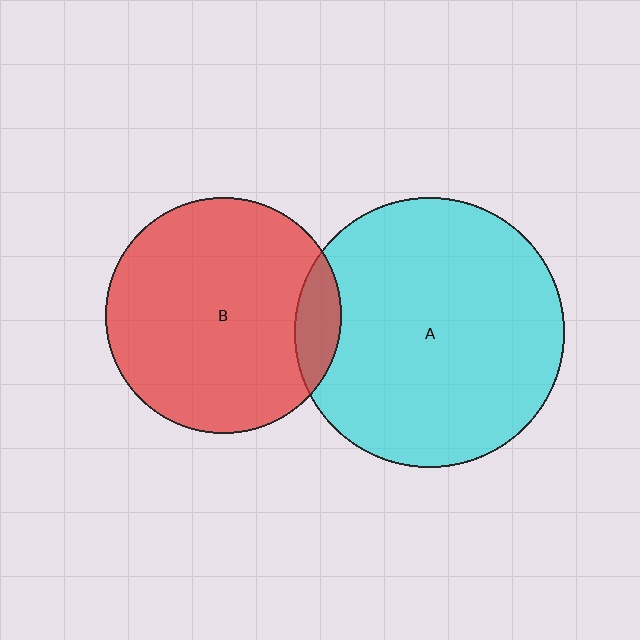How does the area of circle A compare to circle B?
Approximately 1.3 times.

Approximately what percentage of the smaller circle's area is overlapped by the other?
Approximately 10%.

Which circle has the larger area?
Circle A (cyan).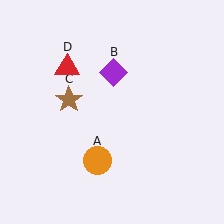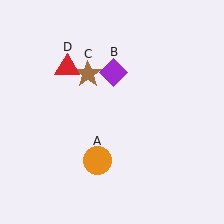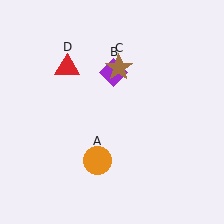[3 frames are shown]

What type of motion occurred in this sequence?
The brown star (object C) rotated clockwise around the center of the scene.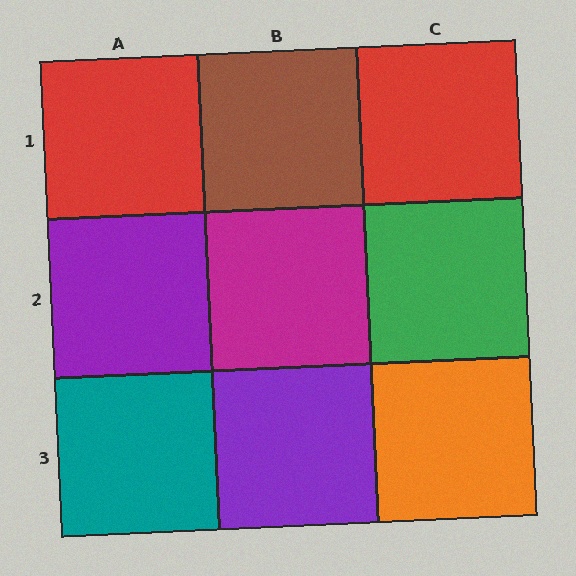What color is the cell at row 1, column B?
Brown.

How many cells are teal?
1 cell is teal.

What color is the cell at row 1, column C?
Red.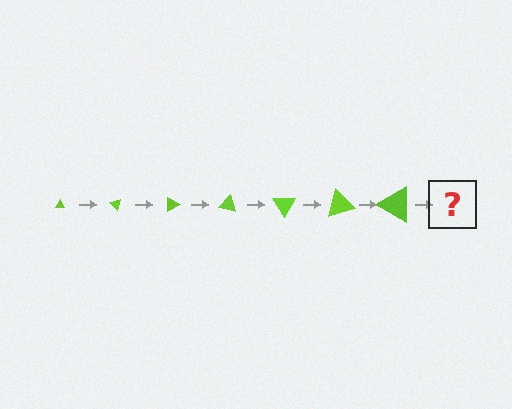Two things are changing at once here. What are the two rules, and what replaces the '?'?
The two rules are that the triangle grows larger each step and it rotates 45 degrees each step. The '?' should be a triangle, larger than the previous one and rotated 315 degrees from the start.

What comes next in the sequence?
The next element should be a triangle, larger than the previous one and rotated 315 degrees from the start.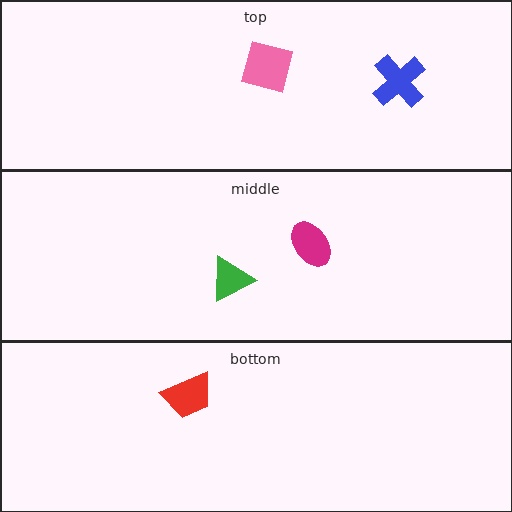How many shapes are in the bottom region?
1.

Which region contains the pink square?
The top region.